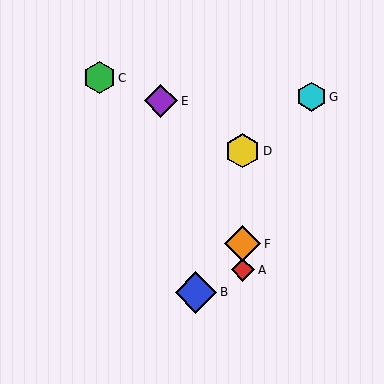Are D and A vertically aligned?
Yes, both are at x≈243.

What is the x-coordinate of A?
Object A is at x≈243.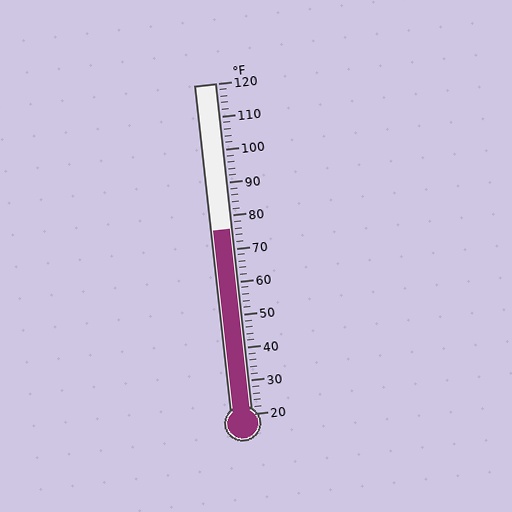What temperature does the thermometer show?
The thermometer shows approximately 76°F.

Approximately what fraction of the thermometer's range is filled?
The thermometer is filled to approximately 55% of its range.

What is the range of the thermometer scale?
The thermometer scale ranges from 20°F to 120°F.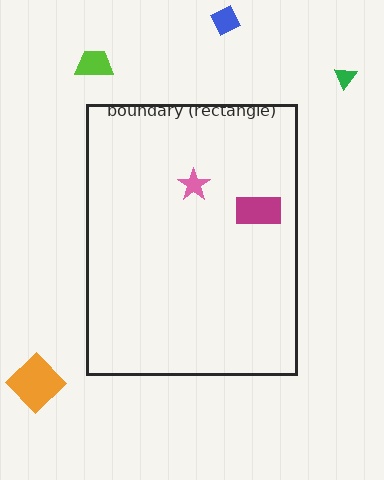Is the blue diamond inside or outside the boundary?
Outside.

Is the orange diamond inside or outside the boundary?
Outside.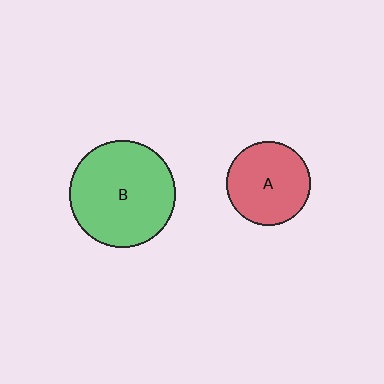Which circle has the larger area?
Circle B (green).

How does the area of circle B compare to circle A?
Approximately 1.6 times.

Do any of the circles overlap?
No, none of the circles overlap.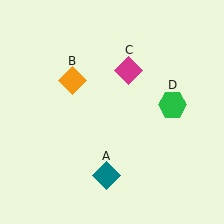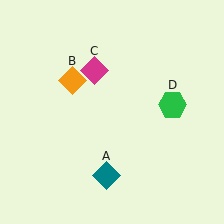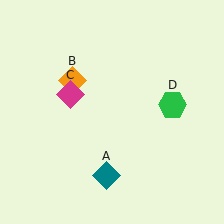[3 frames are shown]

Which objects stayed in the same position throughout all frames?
Teal diamond (object A) and orange diamond (object B) and green hexagon (object D) remained stationary.